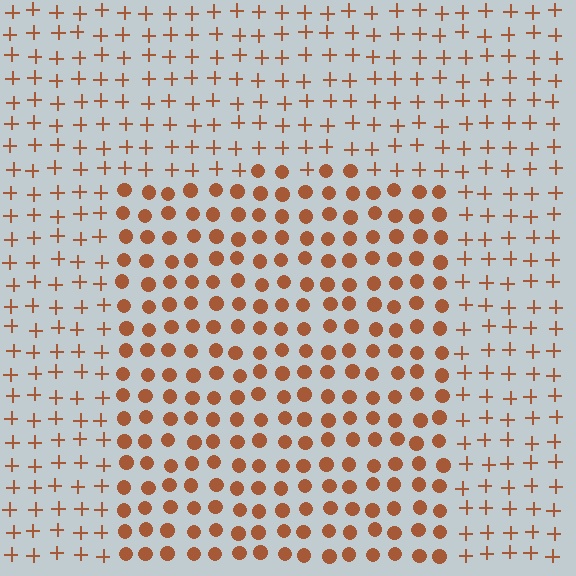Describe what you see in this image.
The image is filled with small brown elements arranged in a uniform grid. A rectangle-shaped region contains circles, while the surrounding area contains plus signs. The boundary is defined purely by the change in element shape.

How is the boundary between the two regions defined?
The boundary is defined by a change in element shape: circles inside vs. plus signs outside. All elements share the same color and spacing.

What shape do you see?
I see a rectangle.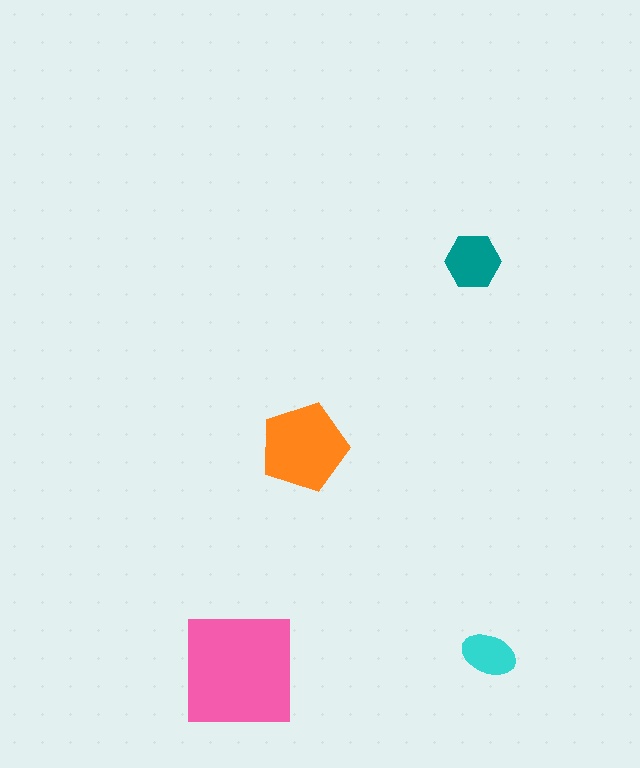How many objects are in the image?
There are 4 objects in the image.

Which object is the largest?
The pink square.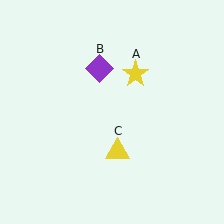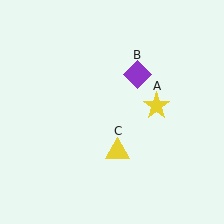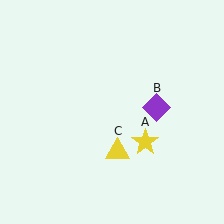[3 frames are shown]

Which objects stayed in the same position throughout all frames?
Yellow triangle (object C) remained stationary.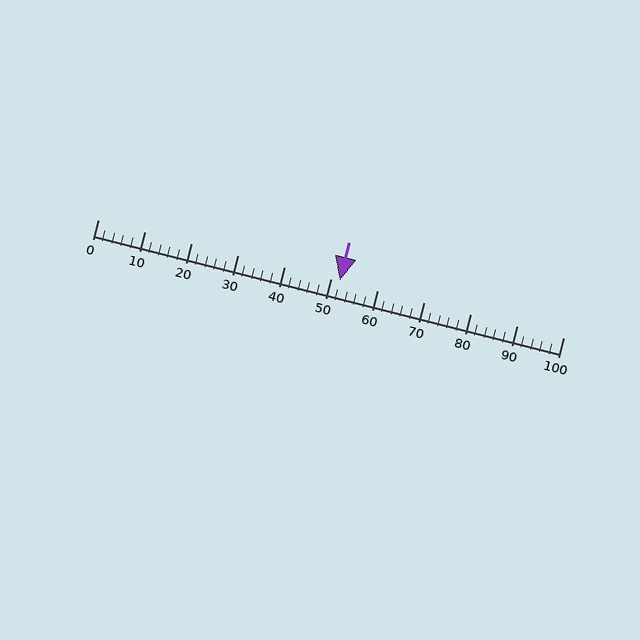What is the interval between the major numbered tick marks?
The major tick marks are spaced 10 units apart.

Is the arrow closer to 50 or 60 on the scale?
The arrow is closer to 50.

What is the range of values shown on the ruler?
The ruler shows values from 0 to 100.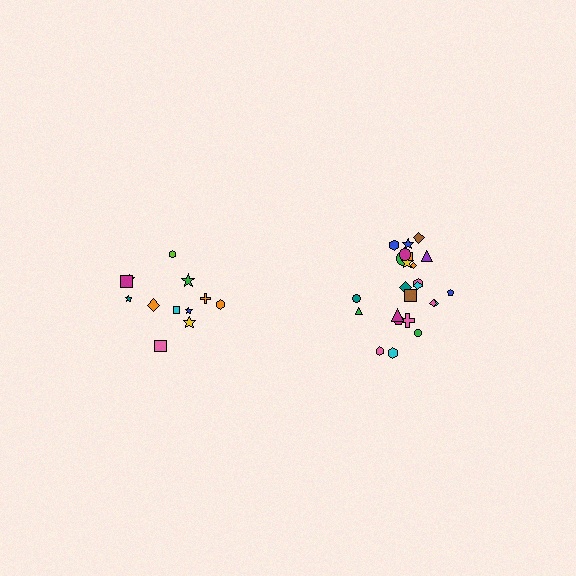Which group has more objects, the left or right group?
The right group.